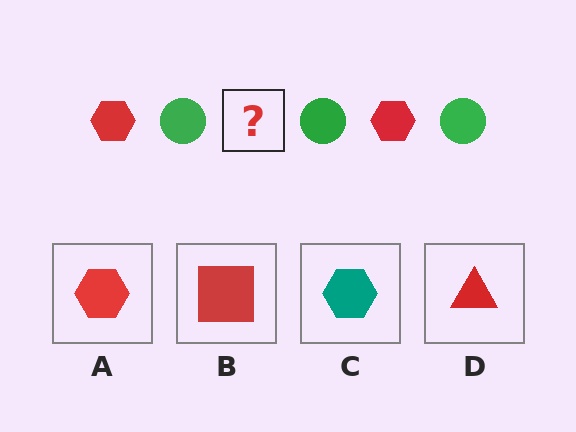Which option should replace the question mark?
Option A.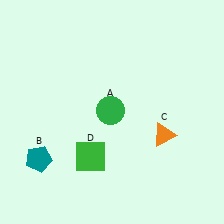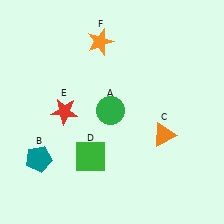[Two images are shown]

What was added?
A red star (E), an orange star (F) were added in Image 2.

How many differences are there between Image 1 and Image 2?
There are 2 differences between the two images.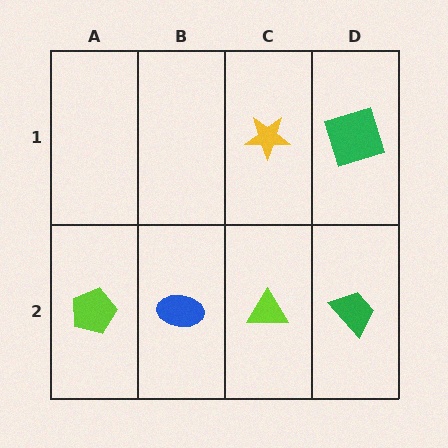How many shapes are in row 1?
2 shapes.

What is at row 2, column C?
A lime triangle.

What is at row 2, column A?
A lime pentagon.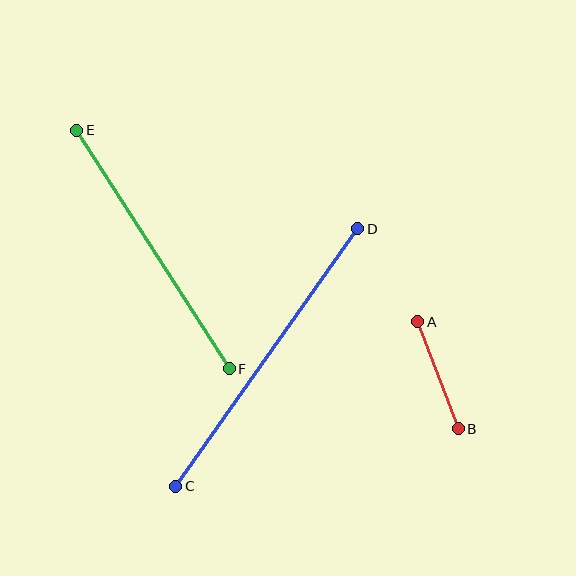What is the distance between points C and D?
The distance is approximately 316 pixels.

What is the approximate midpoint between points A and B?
The midpoint is at approximately (438, 375) pixels.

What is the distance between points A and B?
The distance is approximately 115 pixels.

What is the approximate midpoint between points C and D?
The midpoint is at approximately (267, 357) pixels.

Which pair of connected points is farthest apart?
Points C and D are farthest apart.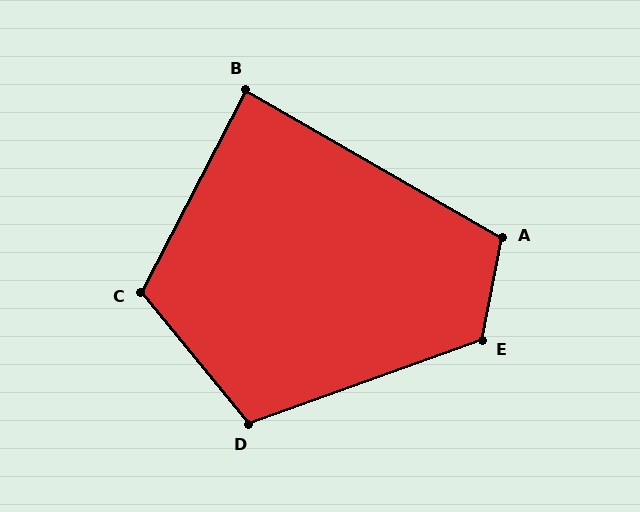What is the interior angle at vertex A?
Approximately 109 degrees (obtuse).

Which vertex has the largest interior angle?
E, at approximately 121 degrees.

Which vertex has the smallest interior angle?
B, at approximately 87 degrees.